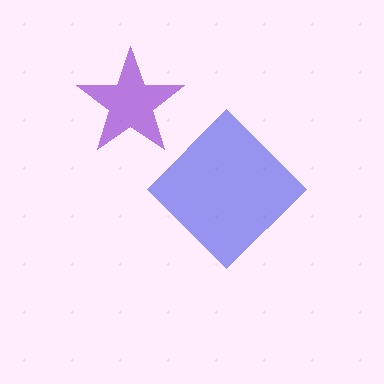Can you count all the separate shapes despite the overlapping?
Yes, there are 2 separate shapes.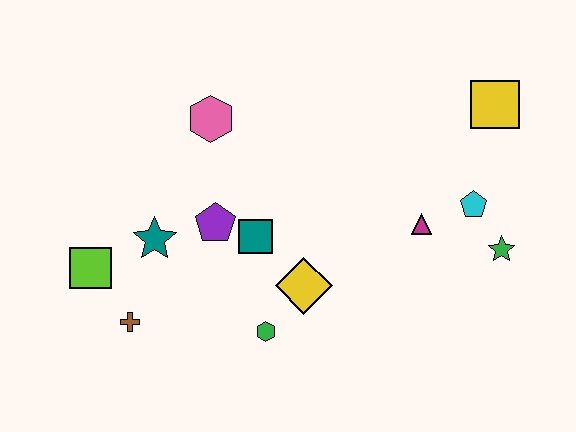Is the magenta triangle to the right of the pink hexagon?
Yes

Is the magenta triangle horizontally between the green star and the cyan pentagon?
No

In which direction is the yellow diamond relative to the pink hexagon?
The yellow diamond is below the pink hexagon.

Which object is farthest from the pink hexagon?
The green star is farthest from the pink hexagon.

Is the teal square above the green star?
Yes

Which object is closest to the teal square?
The purple pentagon is closest to the teal square.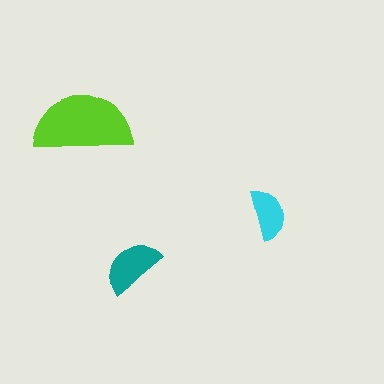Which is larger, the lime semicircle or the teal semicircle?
The lime one.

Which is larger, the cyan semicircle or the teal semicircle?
The teal one.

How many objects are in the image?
There are 3 objects in the image.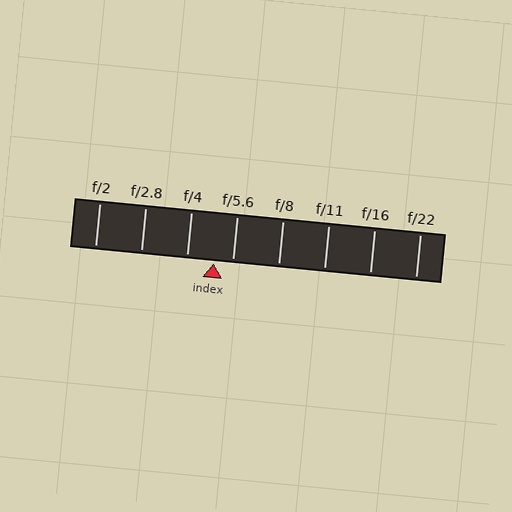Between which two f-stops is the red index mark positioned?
The index mark is between f/4 and f/5.6.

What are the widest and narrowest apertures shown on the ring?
The widest aperture shown is f/2 and the narrowest is f/22.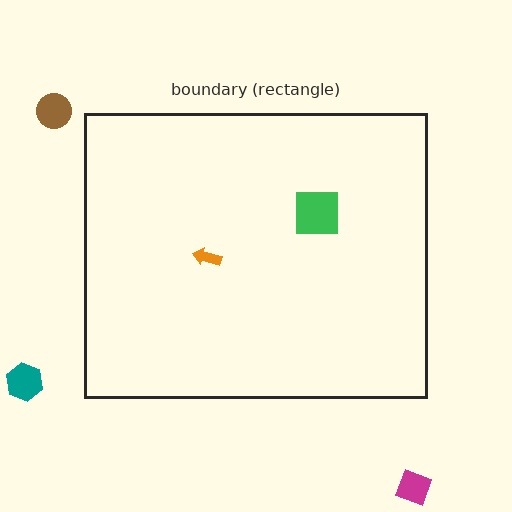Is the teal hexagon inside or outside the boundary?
Outside.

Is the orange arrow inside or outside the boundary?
Inside.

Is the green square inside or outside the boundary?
Inside.